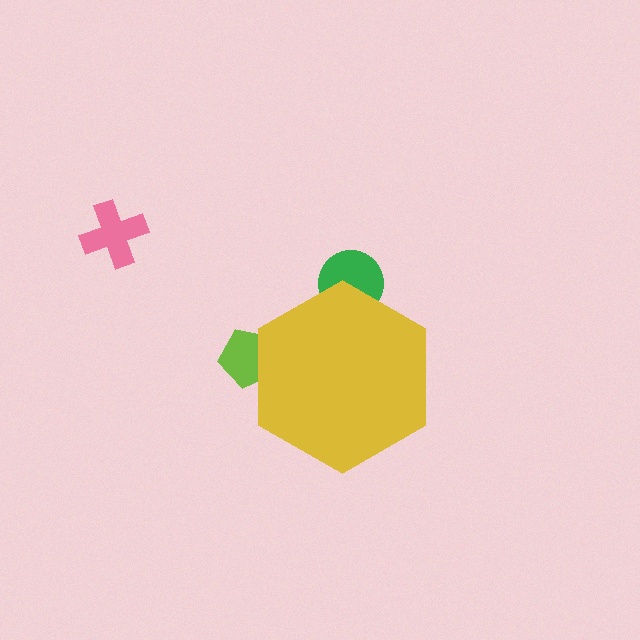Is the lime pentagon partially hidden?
Yes, the lime pentagon is partially hidden behind the yellow hexagon.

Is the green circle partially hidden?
Yes, the green circle is partially hidden behind the yellow hexagon.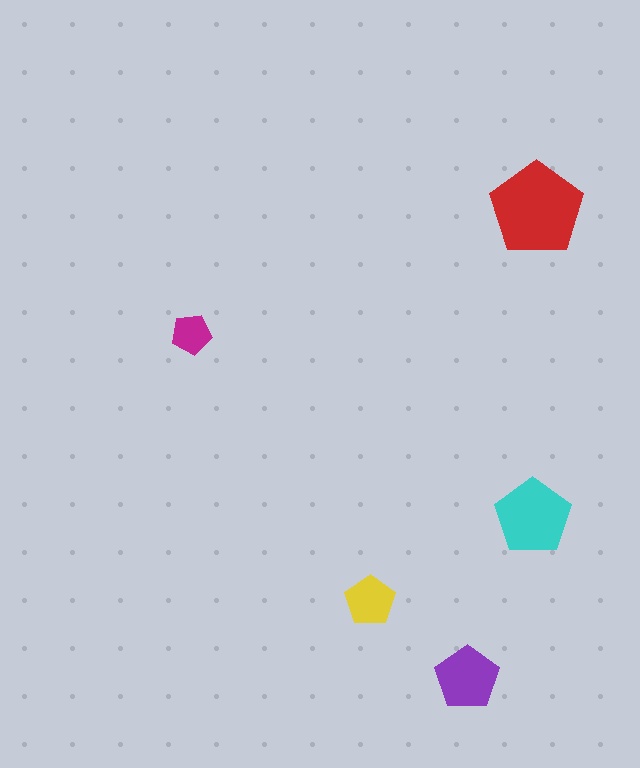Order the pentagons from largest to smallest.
the red one, the cyan one, the purple one, the yellow one, the magenta one.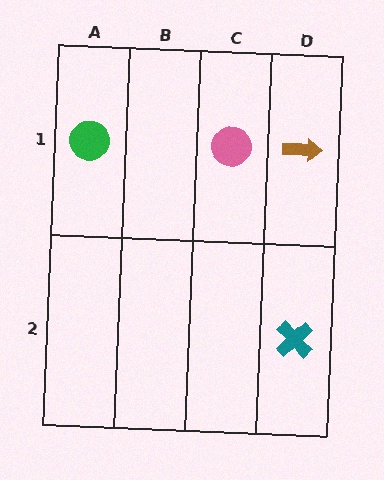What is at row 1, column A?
A green circle.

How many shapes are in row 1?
3 shapes.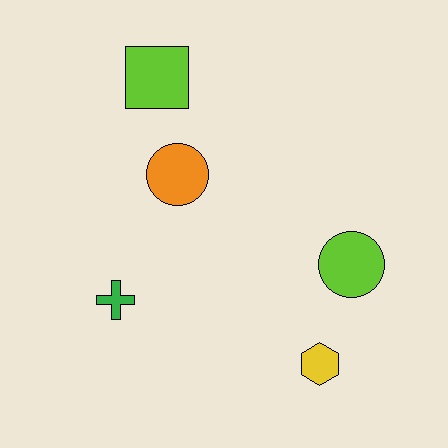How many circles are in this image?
There are 2 circles.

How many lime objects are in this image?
There are 2 lime objects.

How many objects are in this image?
There are 5 objects.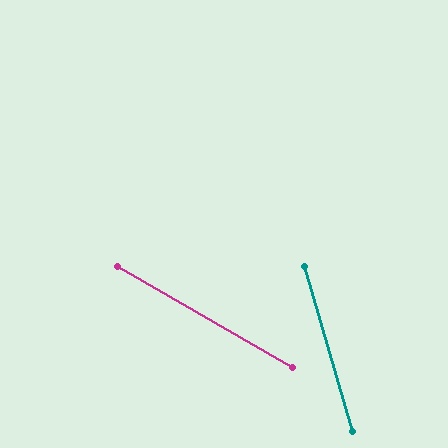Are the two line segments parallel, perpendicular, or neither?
Neither parallel nor perpendicular — they differ by about 44°.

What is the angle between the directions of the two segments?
Approximately 44 degrees.